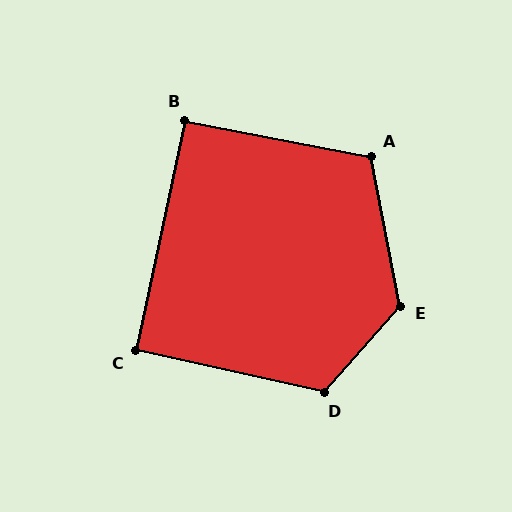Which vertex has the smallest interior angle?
C, at approximately 91 degrees.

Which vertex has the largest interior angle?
E, at approximately 128 degrees.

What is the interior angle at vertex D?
Approximately 119 degrees (obtuse).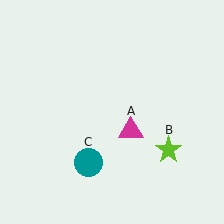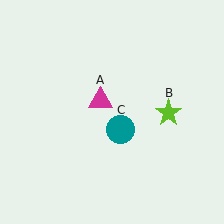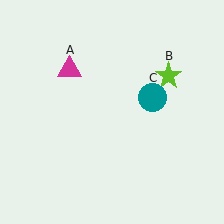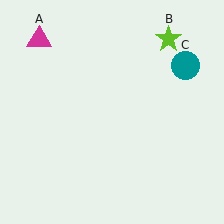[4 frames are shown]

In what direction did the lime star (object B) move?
The lime star (object B) moved up.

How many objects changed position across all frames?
3 objects changed position: magenta triangle (object A), lime star (object B), teal circle (object C).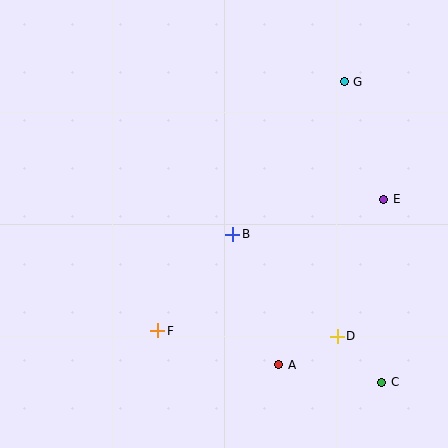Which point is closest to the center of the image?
Point B at (233, 234) is closest to the center.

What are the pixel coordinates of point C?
Point C is at (382, 382).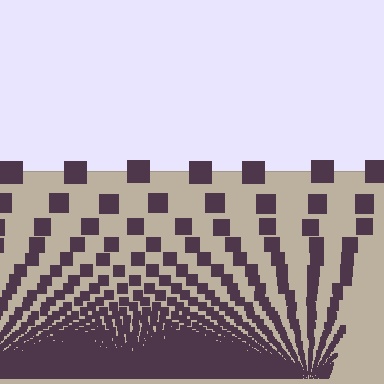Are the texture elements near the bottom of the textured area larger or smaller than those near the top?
Smaller. The gradient is inverted — elements near the bottom are smaller and denser.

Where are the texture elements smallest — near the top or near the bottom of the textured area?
Near the bottom.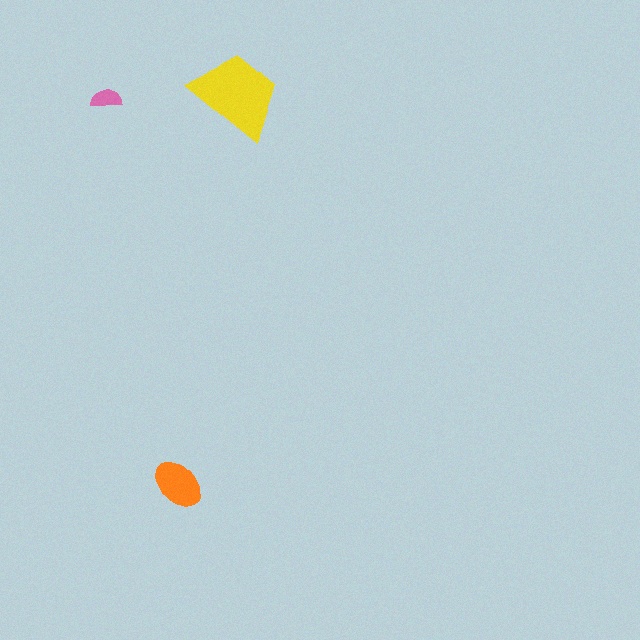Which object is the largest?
The yellow trapezoid.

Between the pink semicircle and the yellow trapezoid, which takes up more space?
The yellow trapezoid.